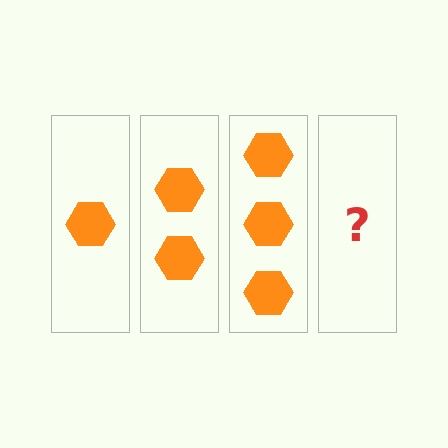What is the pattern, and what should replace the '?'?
The pattern is that each step adds one more hexagon. The '?' should be 4 hexagons.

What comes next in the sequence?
The next element should be 4 hexagons.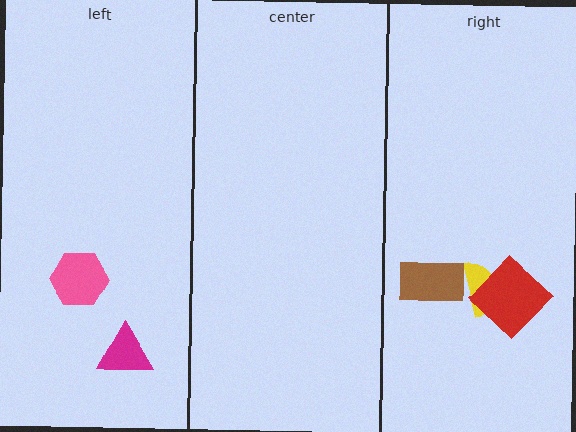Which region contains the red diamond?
The right region.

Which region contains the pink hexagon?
The left region.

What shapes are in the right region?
The yellow semicircle, the red diamond, the brown rectangle.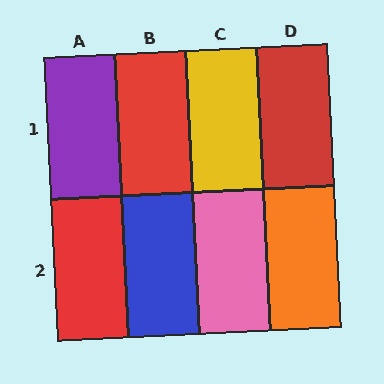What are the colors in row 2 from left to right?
Red, blue, pink, orange.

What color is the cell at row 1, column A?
Purple.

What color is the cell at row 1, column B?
Red.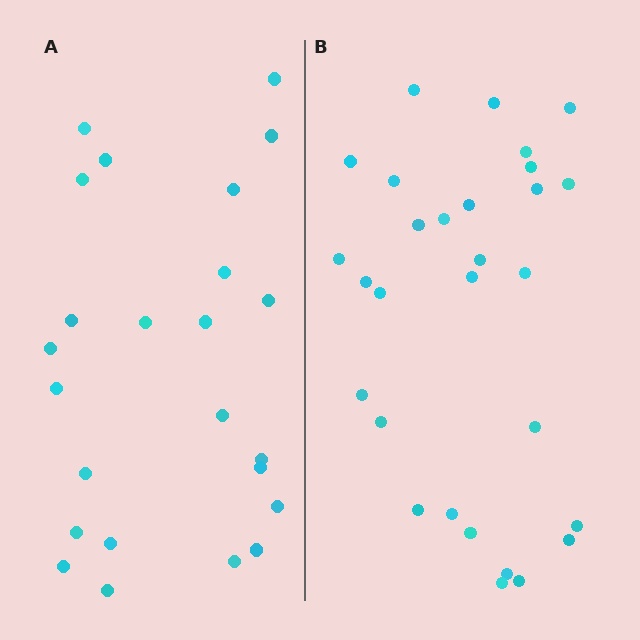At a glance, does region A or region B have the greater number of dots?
Region B (the right region) has more dots.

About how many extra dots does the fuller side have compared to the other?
Region B has about 5 more dots than region A.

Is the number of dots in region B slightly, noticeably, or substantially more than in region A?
Region B has only slightly more — the two regions are fairly close. The ratio is roughly 1.2 to 1.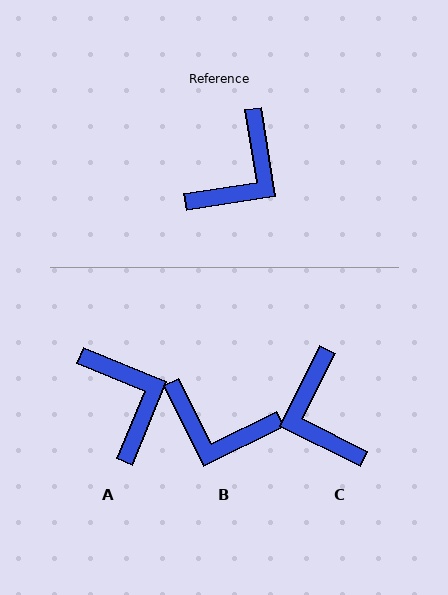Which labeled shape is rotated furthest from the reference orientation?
C, about 126 degrees away.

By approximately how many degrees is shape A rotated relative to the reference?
Approximately 59 degrees counter-clockwise.